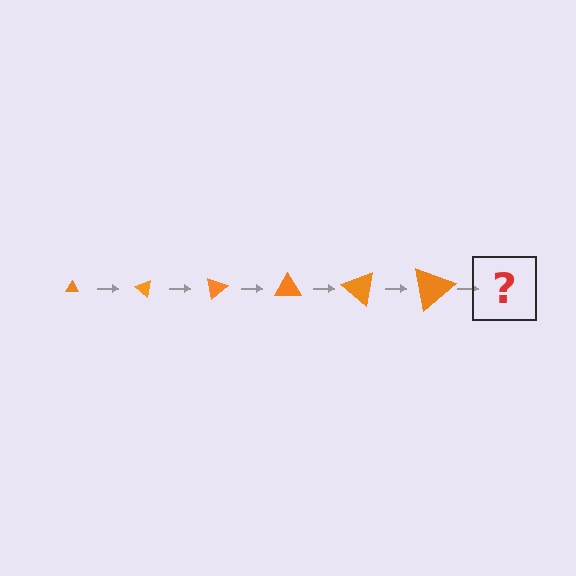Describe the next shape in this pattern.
It should be a triangle, larger than the previous one and rotated 240 degrees from the start.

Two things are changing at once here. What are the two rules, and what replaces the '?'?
The two rules are that the triangle grows larger each step and it rotates 40 degrees each step. The '?' should be a triangle, larger than the previous one and rotated 240 degrees from the start.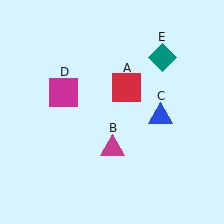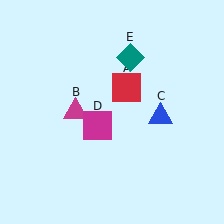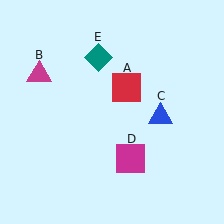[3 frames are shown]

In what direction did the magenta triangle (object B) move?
The magenta triangle (object B) moved up and to the left.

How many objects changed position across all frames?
3 objects changed position: magenta triangle (object B), magenta square (object D), teal diamond (object E).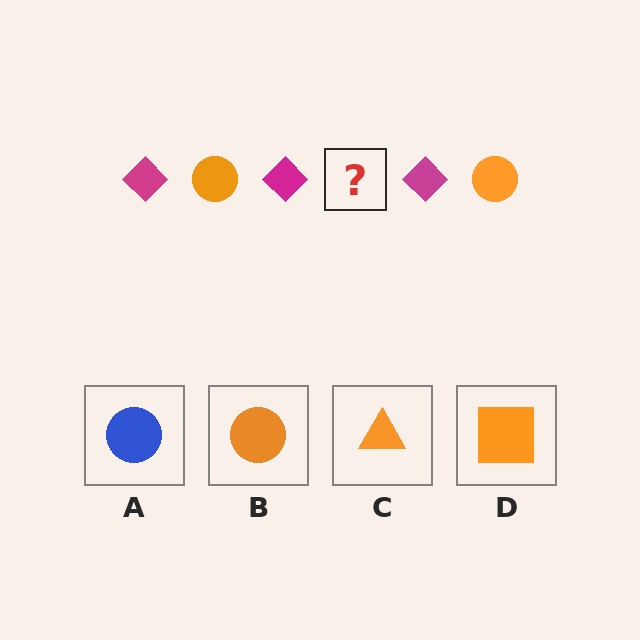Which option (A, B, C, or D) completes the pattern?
B.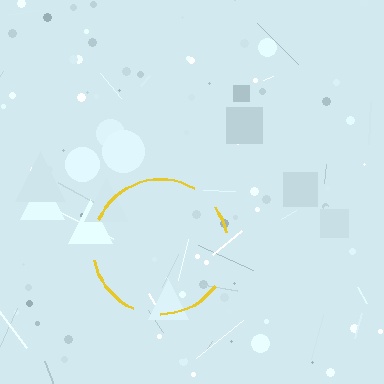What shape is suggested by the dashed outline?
The dashed outline suggests a circle.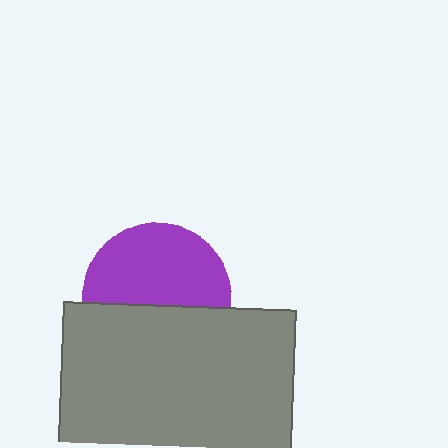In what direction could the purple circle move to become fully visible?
The purple circle could move up. That would shift it out from behind the gray rectangle entirely.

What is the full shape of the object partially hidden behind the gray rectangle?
The partially hidden object is a purple circle.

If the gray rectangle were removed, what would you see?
You would see the complete purple circle.